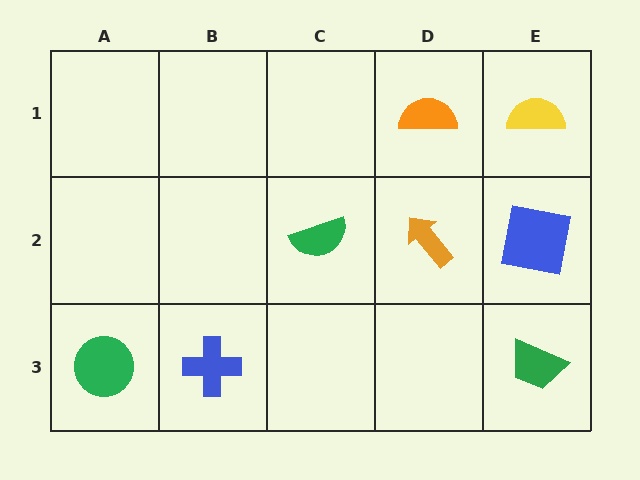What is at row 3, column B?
A blue cross.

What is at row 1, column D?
An orange semicircle.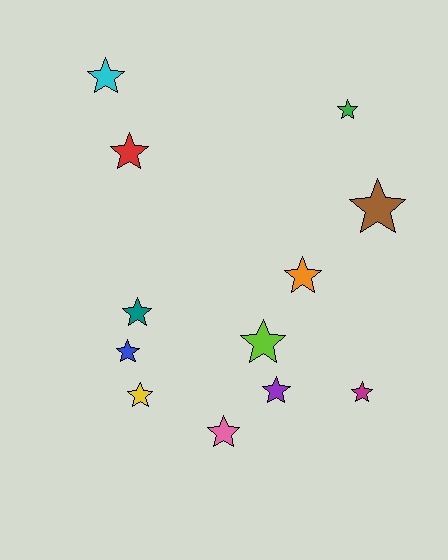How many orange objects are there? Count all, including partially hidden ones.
There is 1 orange object.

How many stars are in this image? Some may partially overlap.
There are 12 stars.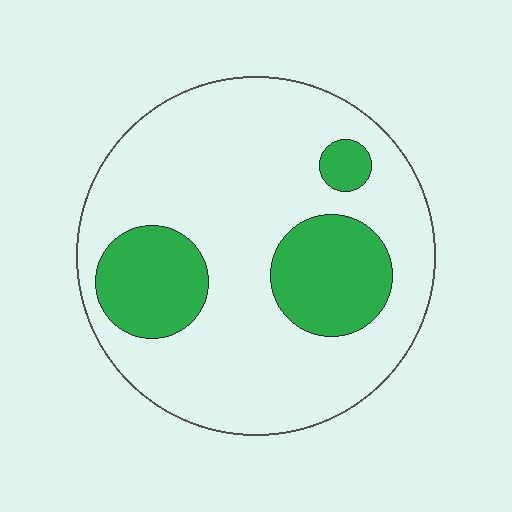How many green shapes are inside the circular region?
3.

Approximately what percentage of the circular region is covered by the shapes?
Approximately 25%.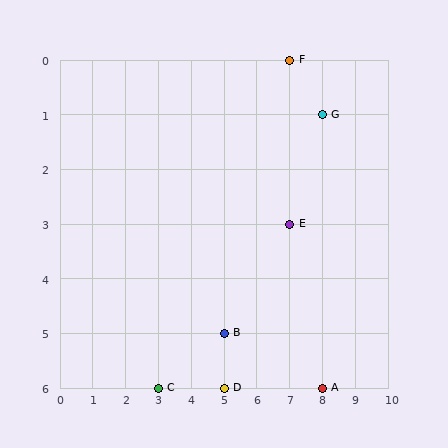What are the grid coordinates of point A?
Point A is at grid coordinates (8, 6).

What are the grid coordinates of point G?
Point G is at grid coordinates (8, 1).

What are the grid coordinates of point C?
Point C is at grid coordinates (3, 6).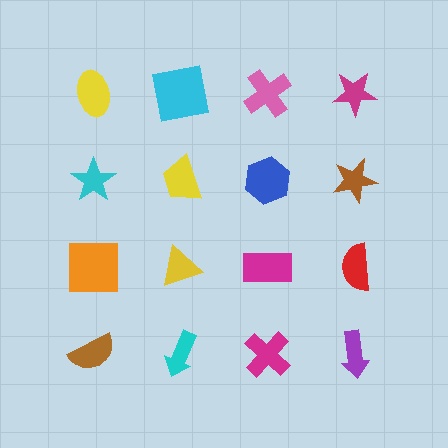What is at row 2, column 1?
A cyan star.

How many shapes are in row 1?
4 shapes.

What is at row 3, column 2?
A yellow triangle.